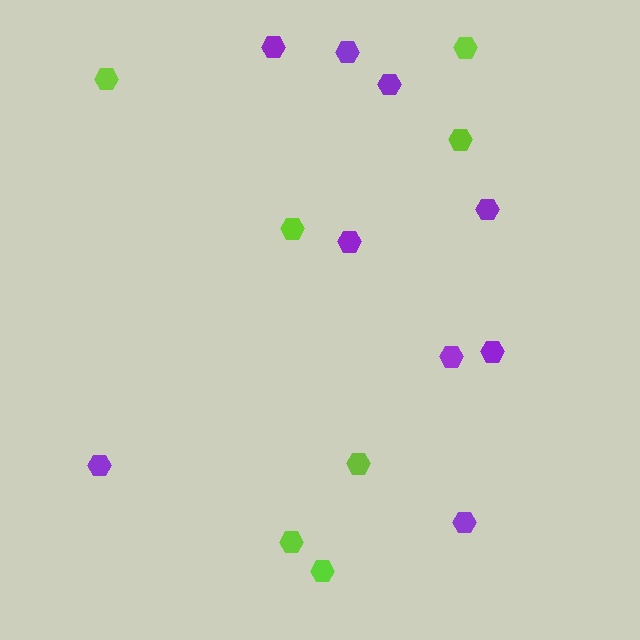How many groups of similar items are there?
There are 2 groups: one group of purple hexagons (9) and one group of lime hexagons (7).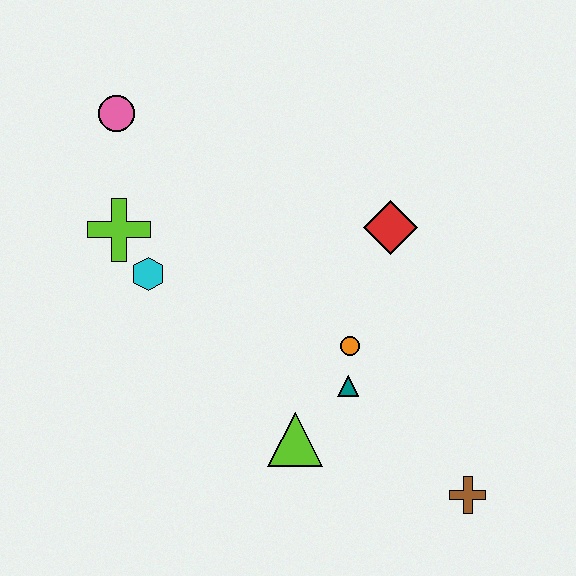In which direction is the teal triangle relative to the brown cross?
The teal triangle is to the left of the brown cross.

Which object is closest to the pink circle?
The lime cross is closest to the pink circle.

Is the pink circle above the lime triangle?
Yes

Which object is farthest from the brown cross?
The pink circle is farthest from the brown cross.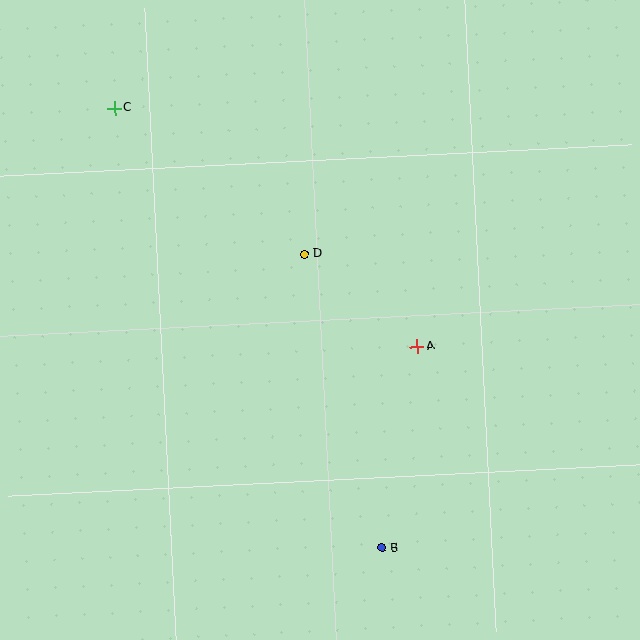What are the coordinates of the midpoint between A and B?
The midpoint between A and B is at (399, 447).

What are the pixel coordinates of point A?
Point A is at (417, 346).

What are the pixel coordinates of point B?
Point B is at (381, 548).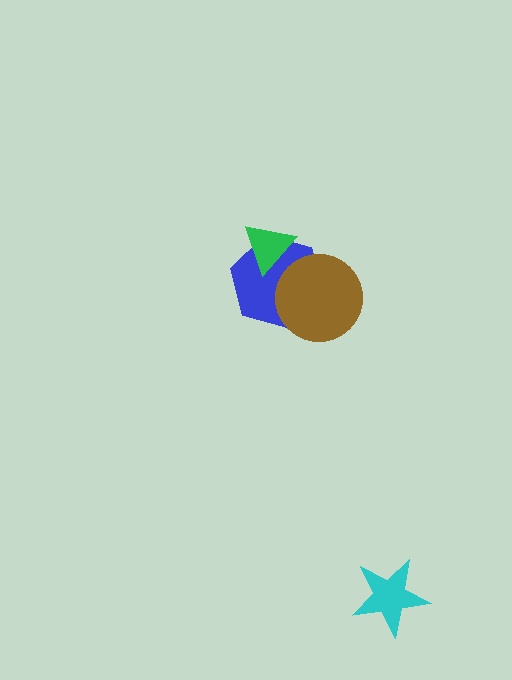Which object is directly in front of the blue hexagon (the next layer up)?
The green triangle is directly in front of the blue hexagon.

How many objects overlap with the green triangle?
1 object overlaps with the green triangle.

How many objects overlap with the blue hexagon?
2 objects overlap with the blue hexagon.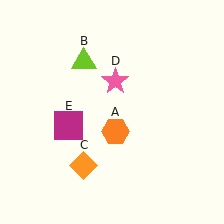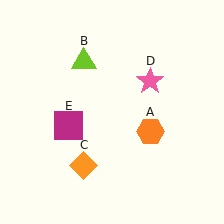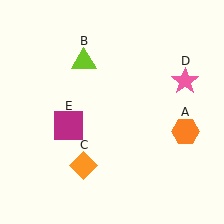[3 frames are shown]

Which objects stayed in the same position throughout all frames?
Lime triangle (object B) and orange diamond (object C) and magenta square (object E) remained stationary.